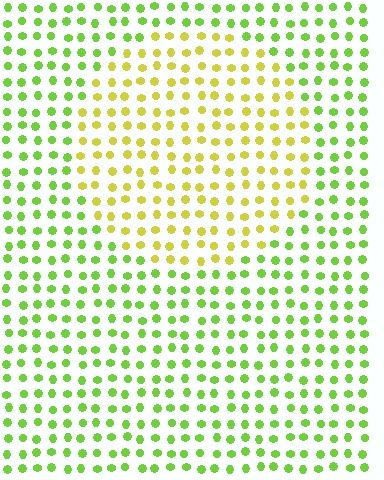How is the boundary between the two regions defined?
The boundary is defined purely by a slight shift in hue (about 37 degrees). Spacing, size, and orientation are identical on both sides.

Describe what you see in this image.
The image is filled with small lime elements in a uniform arrangement. A circle-shaped region is visible where the elements are tinted to a slightly different hue, forming a subtle color boundary.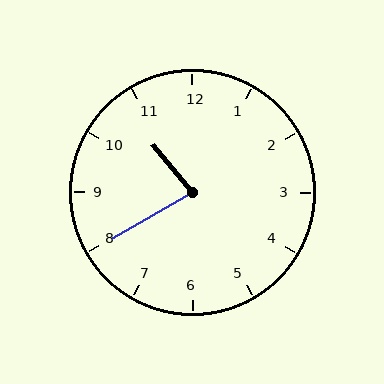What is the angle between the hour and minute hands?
Approximately 80 degrees.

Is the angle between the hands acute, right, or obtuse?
It is acute.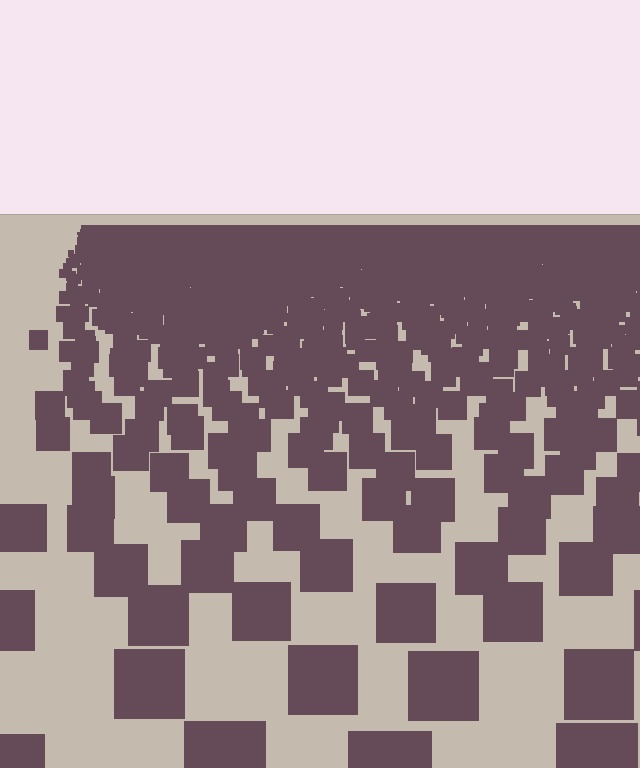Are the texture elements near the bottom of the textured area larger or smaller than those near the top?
Larger. Near the bottom, elements are closer to the viewer and appear at a bigger on-screen size.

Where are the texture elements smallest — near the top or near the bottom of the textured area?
Near the top.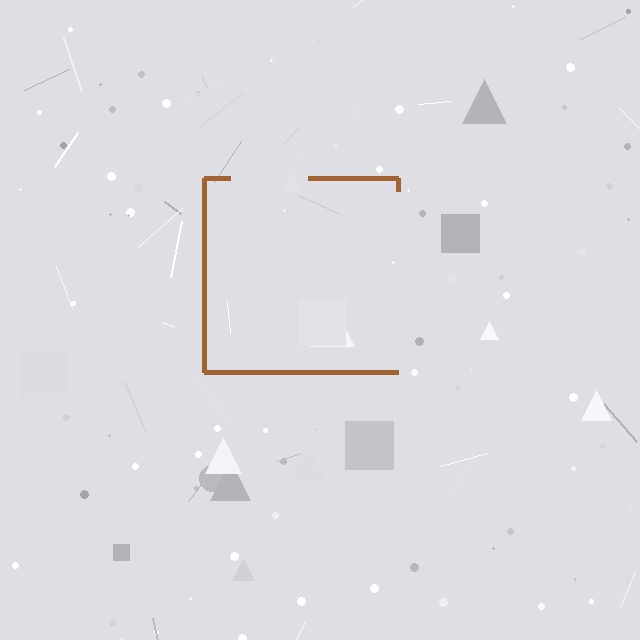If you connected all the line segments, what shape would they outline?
They would outline a square.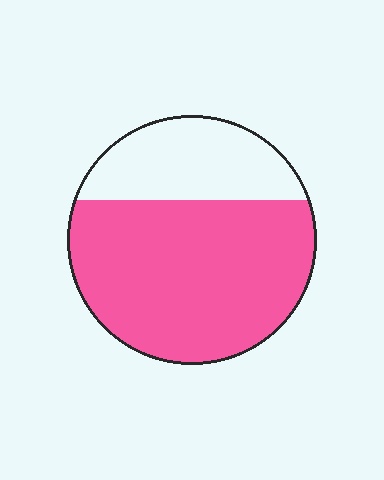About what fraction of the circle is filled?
About two thirds (2/3).